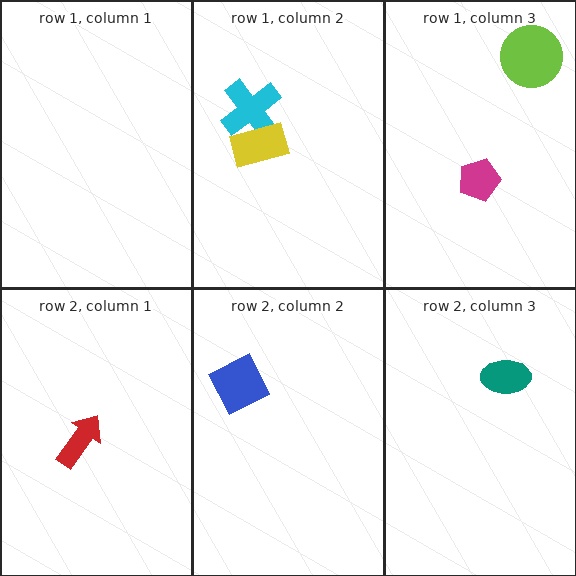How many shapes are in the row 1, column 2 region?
2.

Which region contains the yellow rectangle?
The row 1, column 2 region.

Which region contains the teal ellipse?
The row 2, column 3 region.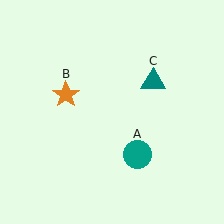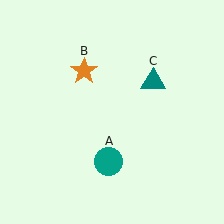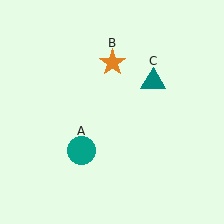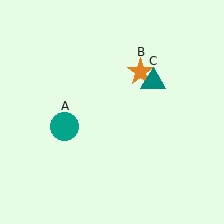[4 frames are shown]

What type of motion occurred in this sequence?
The teal circle (object A), orange star (object B) rotated clockwise around the center of the scene.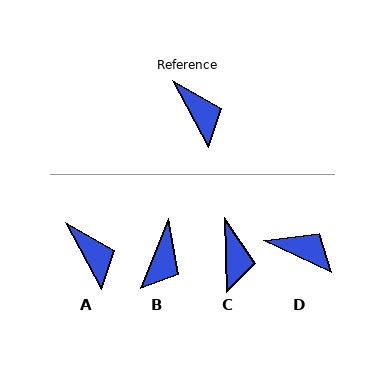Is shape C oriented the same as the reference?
No, it is off by about 27 degrees.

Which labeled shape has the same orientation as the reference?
A.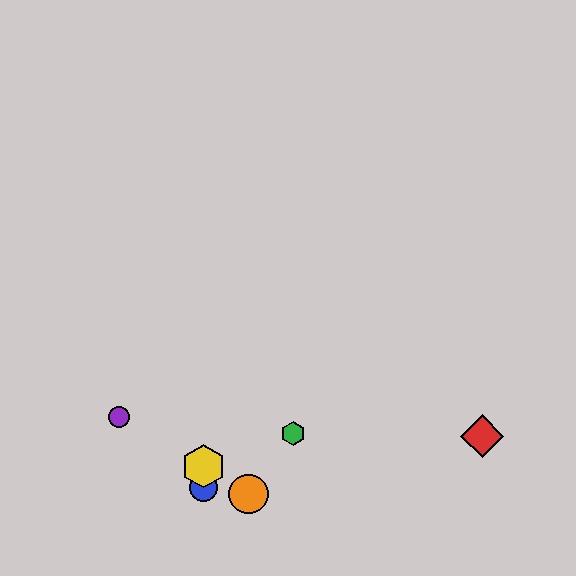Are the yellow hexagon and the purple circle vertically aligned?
No, the yellow hexagon is at x≈204 and the purple circle is at x≈119.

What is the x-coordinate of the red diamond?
The red diamond is at x≈482.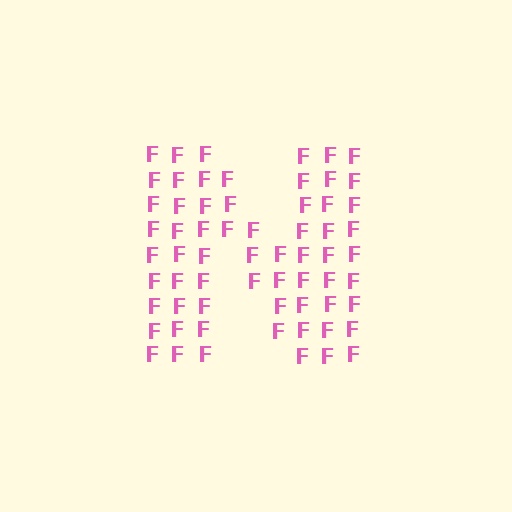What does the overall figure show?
The overall figure shows the letter N.